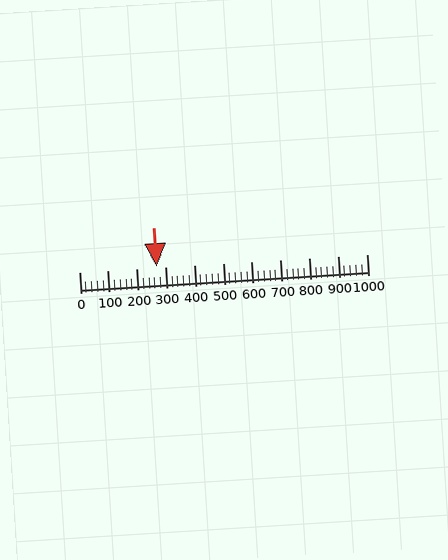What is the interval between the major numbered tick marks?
The major tick marks are spaced 100 units apart.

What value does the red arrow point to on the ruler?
The red arrow points to approximately 270.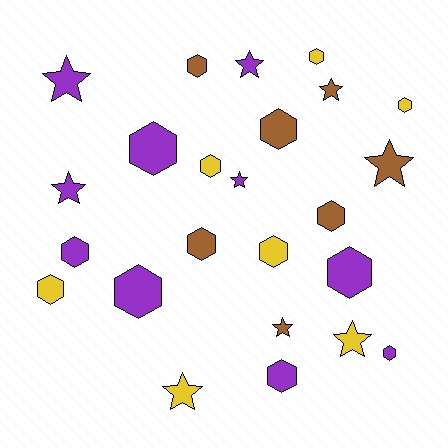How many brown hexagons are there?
There are 4 brown hexagons.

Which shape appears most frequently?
Hexagon, with 15 objects.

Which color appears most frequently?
Purple, with 10 objects.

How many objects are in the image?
There are 24 objects.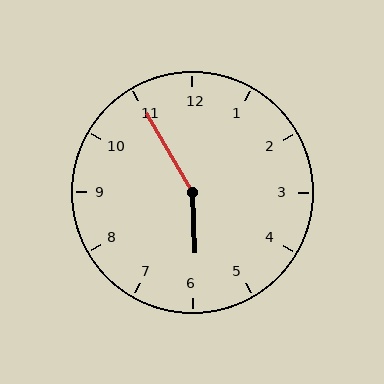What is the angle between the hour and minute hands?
Approximately 152 degrees.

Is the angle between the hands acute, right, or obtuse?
It is obtuse.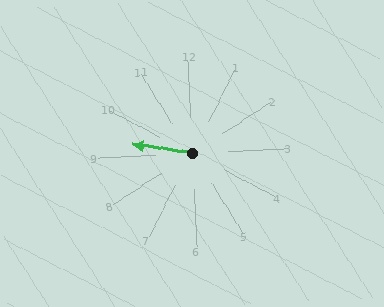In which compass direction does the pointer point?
West.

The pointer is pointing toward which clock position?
Roughly 9 o'clock.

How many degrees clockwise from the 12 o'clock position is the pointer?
Approximately 281 degrees.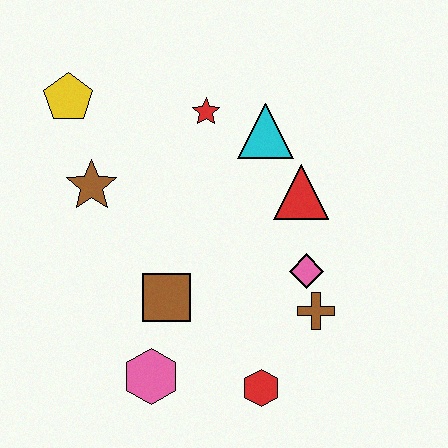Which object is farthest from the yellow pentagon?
The red hexagon is farthest from the yellow pentagon.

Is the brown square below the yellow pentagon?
Yes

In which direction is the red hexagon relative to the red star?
The red hexagon is below the red star.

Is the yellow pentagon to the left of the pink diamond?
Yes